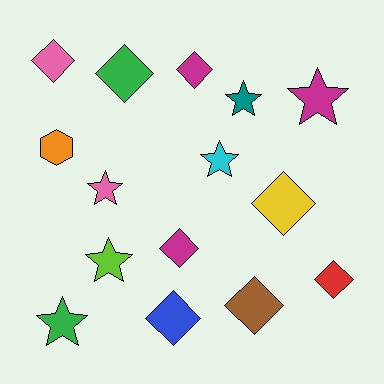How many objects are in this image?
There are 15 objects.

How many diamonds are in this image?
There are 8 diamonds.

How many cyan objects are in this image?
There is 1 cyan object.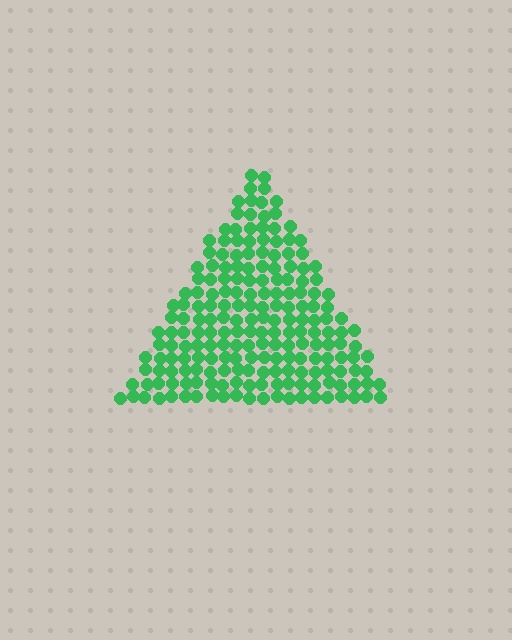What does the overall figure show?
The overall figure shows a triangle.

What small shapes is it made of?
It is made of small circles.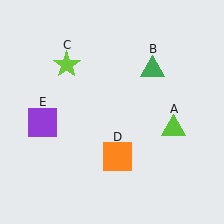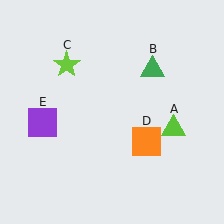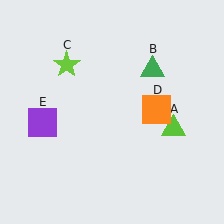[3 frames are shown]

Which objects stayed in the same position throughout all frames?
Lime triangle (object A) and green triangle (object B) and lime star (object C) and purple square (object E) remained stationary.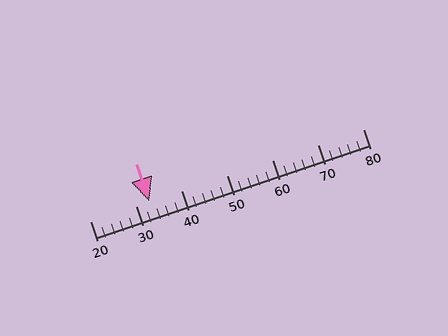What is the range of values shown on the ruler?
The ruler shows values from 20 to 80.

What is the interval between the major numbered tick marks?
The major tick marks are spaced 10 units apart.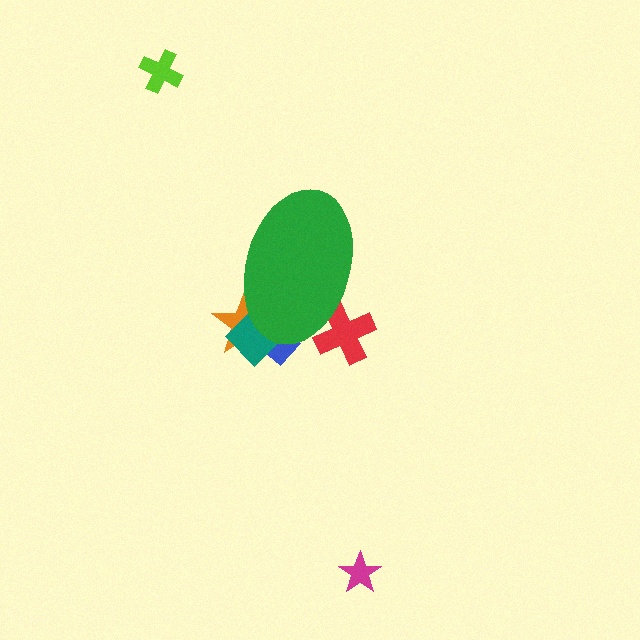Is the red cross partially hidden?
Yes, the red cross is partially hidden behind the green ellipse.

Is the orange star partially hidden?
Yes, the orange star is partially hidden behind the green ellipse.